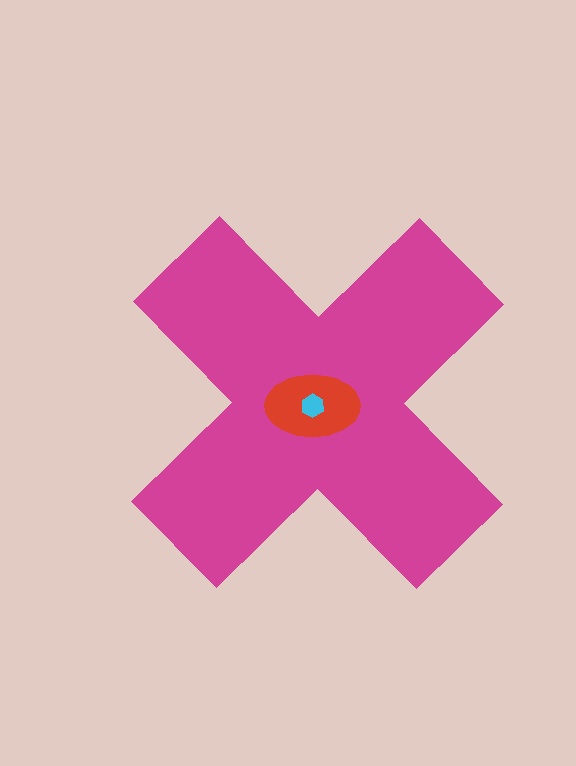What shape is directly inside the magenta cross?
The red ellipse.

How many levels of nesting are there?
3.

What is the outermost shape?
The magenta cross.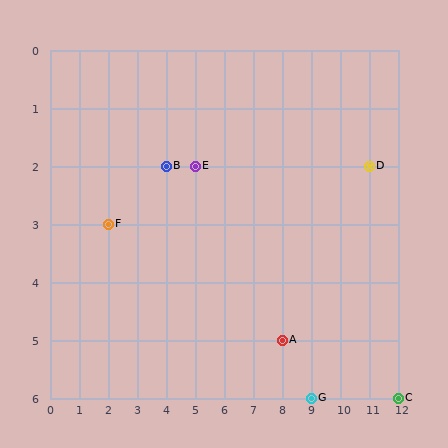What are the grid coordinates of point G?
Point G is at grid coordinates (9, 6).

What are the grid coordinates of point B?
Point B is at grid coordinates (4, 2).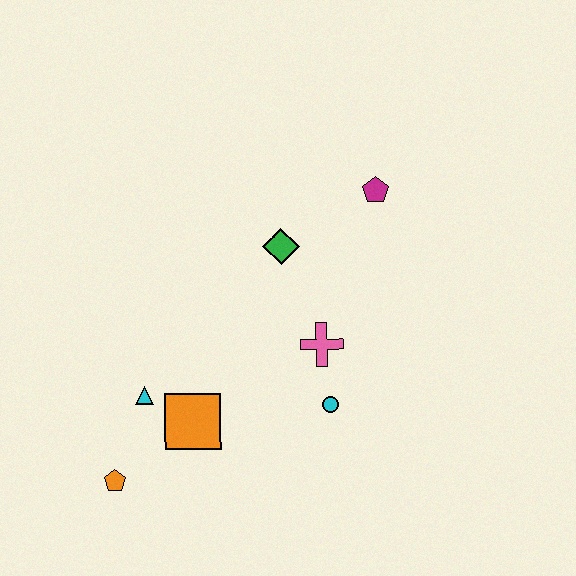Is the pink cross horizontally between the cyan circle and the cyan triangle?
Yes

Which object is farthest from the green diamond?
The orange pentagon is farthest from the green diamond.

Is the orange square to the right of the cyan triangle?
Yes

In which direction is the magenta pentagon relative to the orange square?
The magenta pentagon is above the orange square.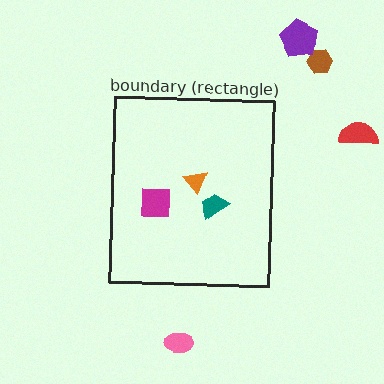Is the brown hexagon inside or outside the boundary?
Outside.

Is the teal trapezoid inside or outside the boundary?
Inside.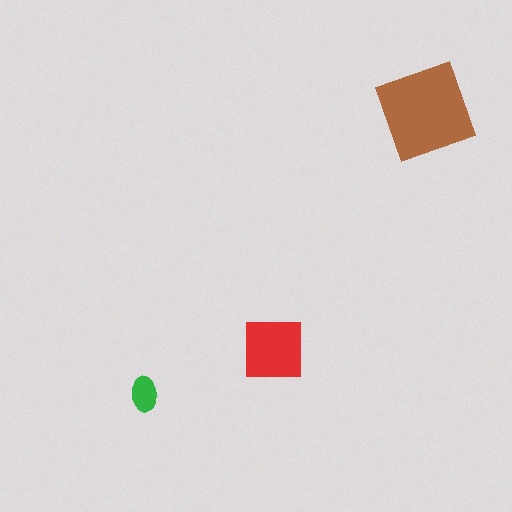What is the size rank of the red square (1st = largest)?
2nd.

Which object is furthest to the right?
The brown diamond is rightmost.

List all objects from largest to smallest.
The brown diamond, the red square, the green ellipse.